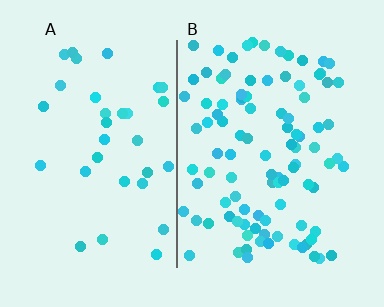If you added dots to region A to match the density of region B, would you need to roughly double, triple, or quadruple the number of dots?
Approximately triple.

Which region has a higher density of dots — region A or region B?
B (the right).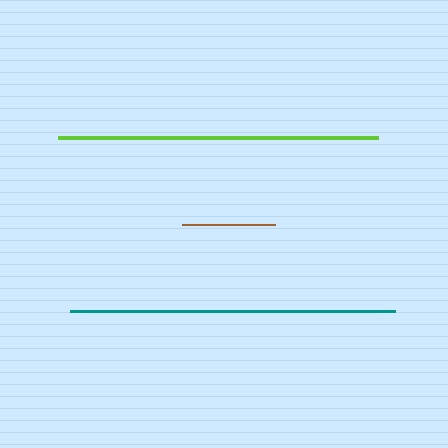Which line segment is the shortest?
The brown line is the shortest at approximately 93 pixels.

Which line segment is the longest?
The teal line is the longest at approximately 325 pixels.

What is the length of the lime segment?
The lime segment is approximately 320 pixels long.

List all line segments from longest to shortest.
From longest to shortest: teal, lime, brown.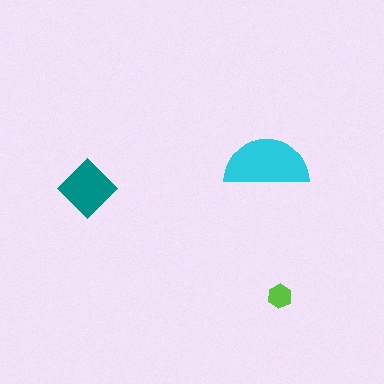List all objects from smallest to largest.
The lime hexagon, the teal diamond, the cyan semicircle.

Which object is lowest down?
The lime hexagon is bottommost.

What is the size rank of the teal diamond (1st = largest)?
2nd.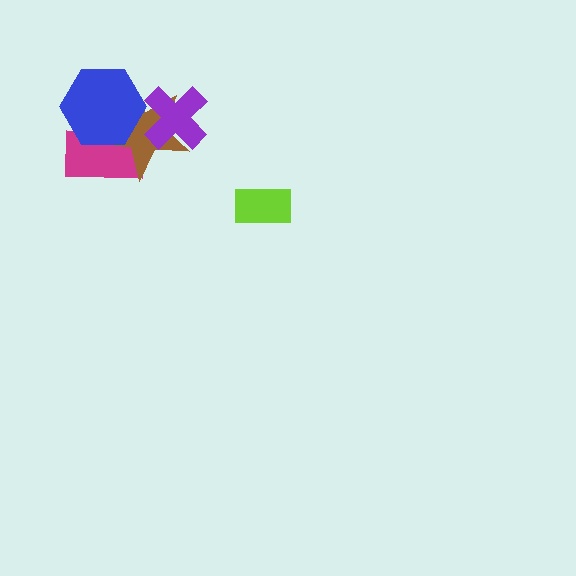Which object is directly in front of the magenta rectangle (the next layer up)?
The brown star is directly in front of the magenta rectangle.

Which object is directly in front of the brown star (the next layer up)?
The purple cross is directly in front of the brown star.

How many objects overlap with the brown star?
3 objects overlap with the brown star.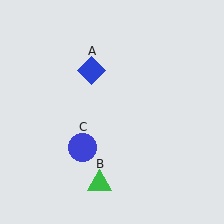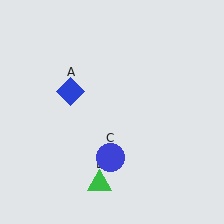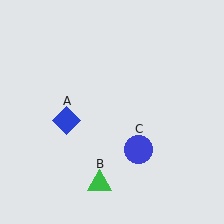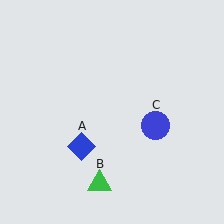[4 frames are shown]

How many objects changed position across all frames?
2 objects changed position: blue diamond (object A), blue circle (object C).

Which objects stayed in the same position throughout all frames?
Green triangle (object B) remained stationary.